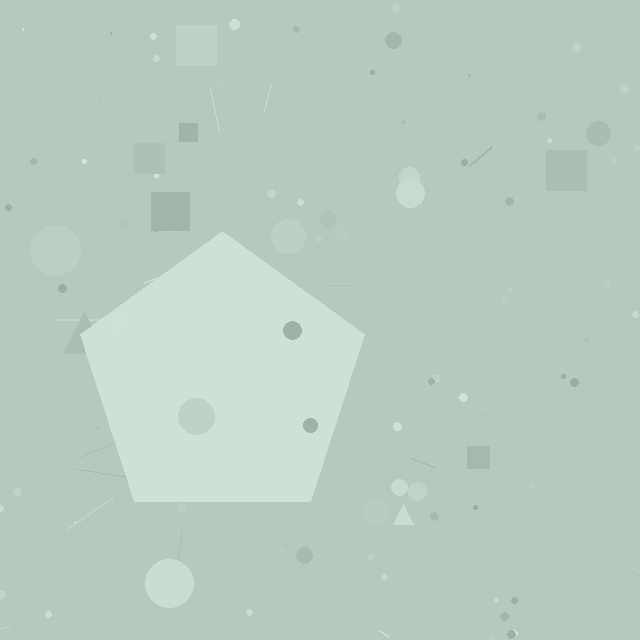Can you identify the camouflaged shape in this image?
The camouflaged shape is a pentagon.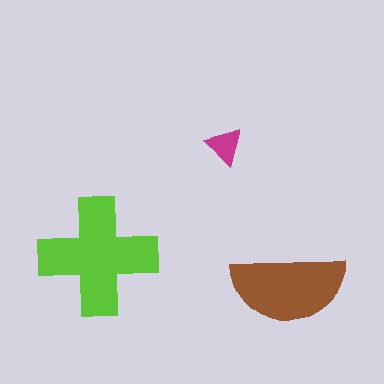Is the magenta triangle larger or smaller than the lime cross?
Smaller.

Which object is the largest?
The lime cross.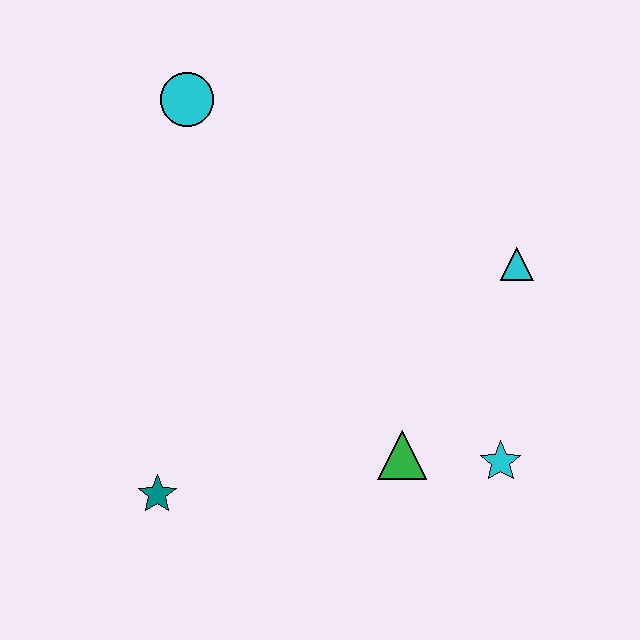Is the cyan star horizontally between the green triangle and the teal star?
No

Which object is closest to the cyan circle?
The cyan triangle is closest to the cyan circle.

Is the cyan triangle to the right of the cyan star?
Yes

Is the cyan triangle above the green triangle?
Yes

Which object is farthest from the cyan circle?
The cyan star is farthest from the cyan circle.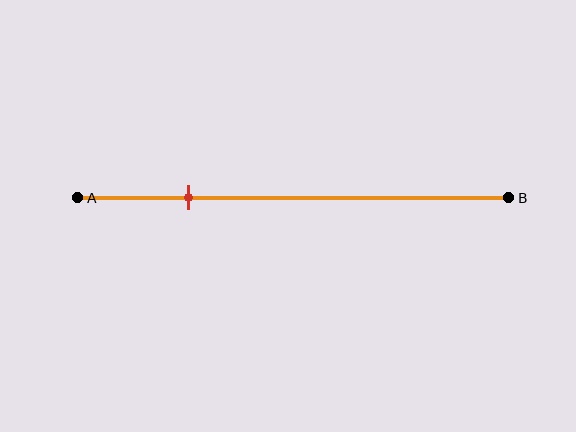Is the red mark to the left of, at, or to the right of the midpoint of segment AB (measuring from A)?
The red mark is to the left of the midpoint of segment AB.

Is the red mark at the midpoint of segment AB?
No, the mark is at about 25% from A, not at the 50% midpoint.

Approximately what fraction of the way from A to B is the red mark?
The red mark is approximately 25% of the way from A to B.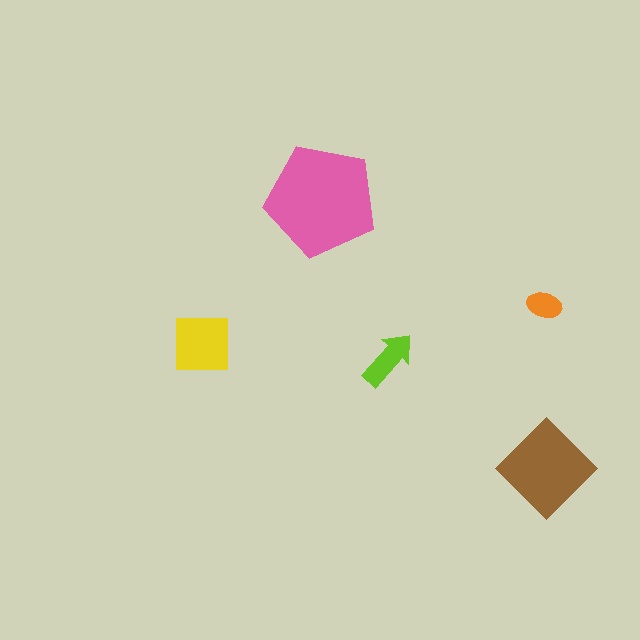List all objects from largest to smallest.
The pink pentagon, the brown diamond, the yellow square, the lime arrow, the orange ellipse.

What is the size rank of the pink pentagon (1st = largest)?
1st.